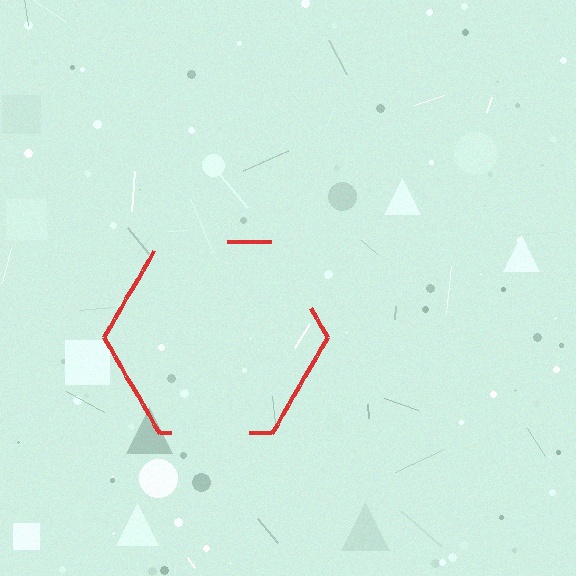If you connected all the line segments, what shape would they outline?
They would outline a hexagon.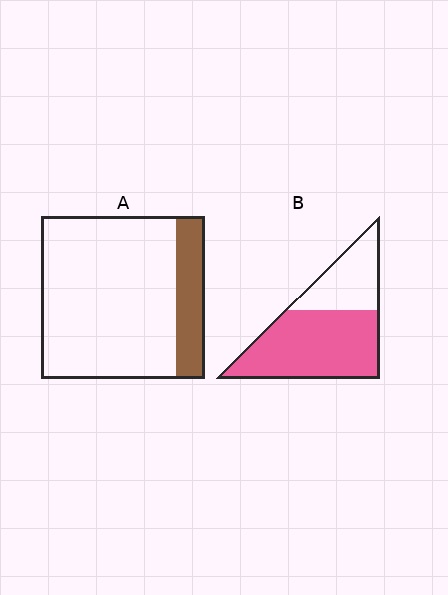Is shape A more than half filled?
No.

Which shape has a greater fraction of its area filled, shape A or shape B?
Shape B.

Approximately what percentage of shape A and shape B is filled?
A is approximately 20% and B is approximately 65%.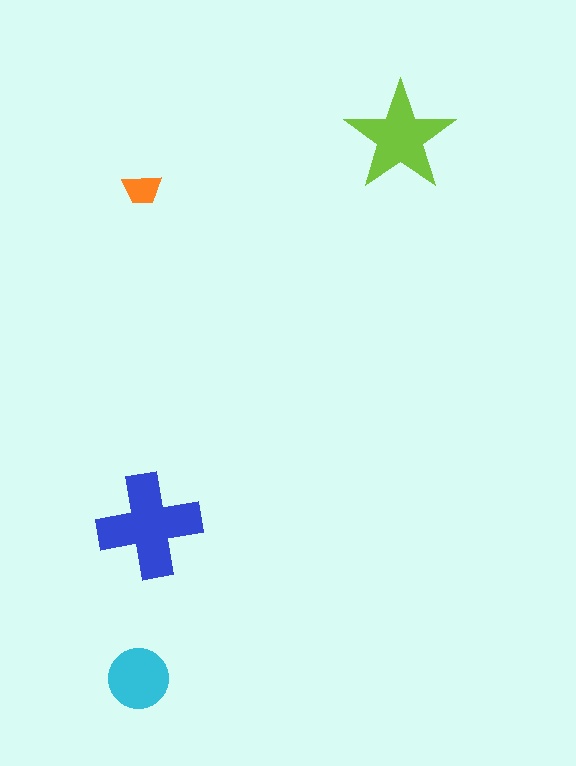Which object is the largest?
The blue cross.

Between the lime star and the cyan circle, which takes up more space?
The lime star.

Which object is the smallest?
The orange trapezoid.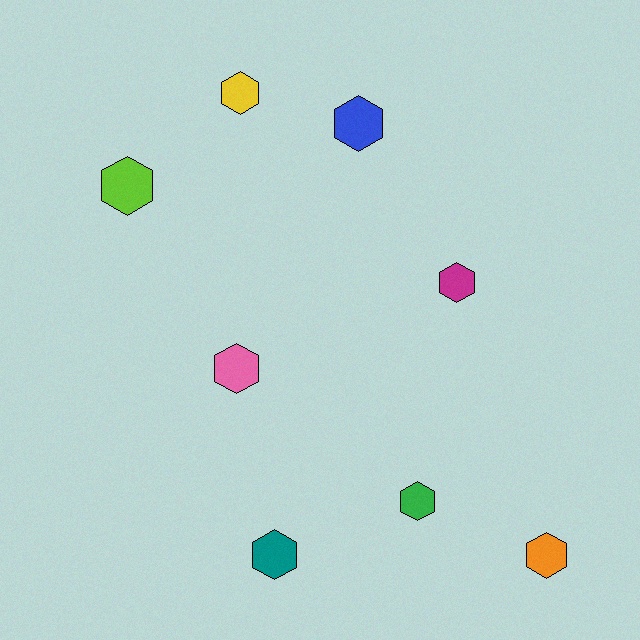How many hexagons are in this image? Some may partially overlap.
There are 8 hexagons.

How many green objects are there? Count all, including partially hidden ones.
There is 1 green object.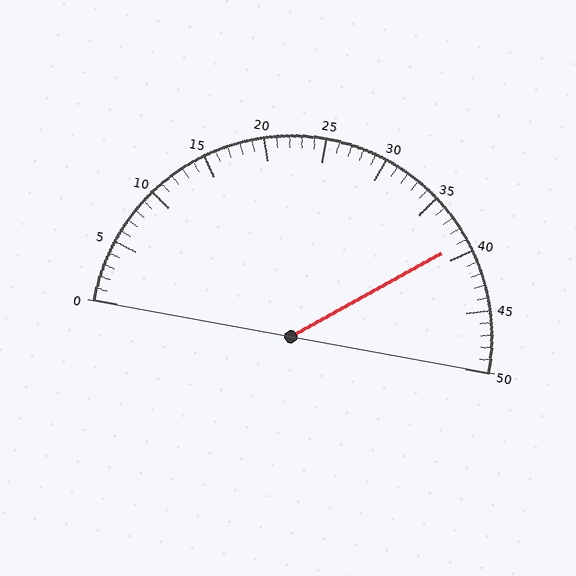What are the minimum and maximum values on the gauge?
The gauge ranges from 0 to 50.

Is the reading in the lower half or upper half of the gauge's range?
The reading is in the upper half of the range (0 to 50).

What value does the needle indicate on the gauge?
The needle indicates approximately 39.